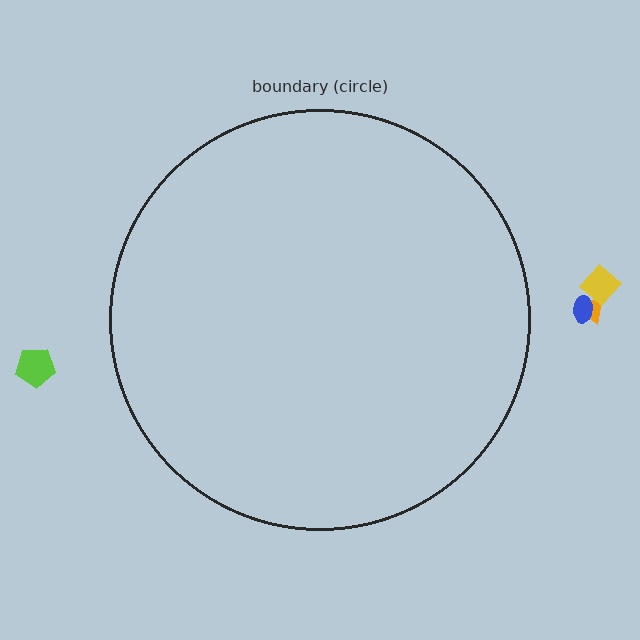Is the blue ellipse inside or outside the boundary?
Outside.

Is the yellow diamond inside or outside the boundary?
Outside.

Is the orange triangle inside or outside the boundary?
Outside.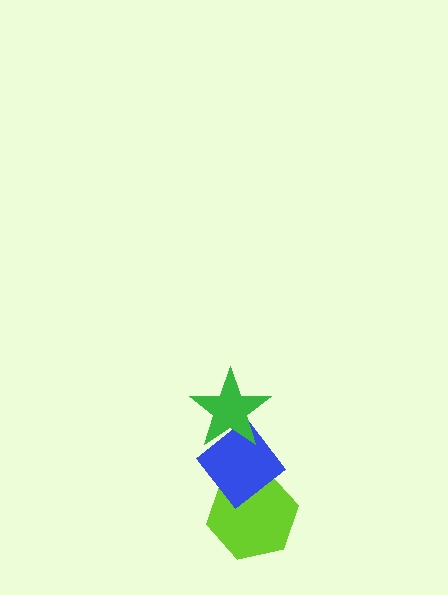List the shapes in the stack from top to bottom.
From top to bottom: the green star, the blue diamond, the lime hexagon.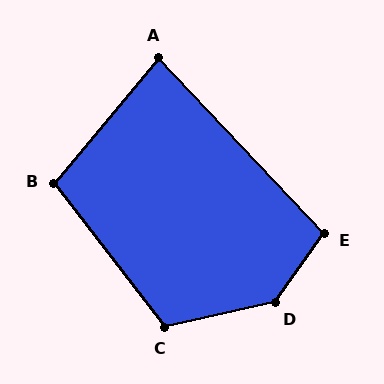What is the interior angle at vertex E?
Approximately 102 degrees (obtuse).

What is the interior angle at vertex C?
Approximately 115 degrees (obtuse).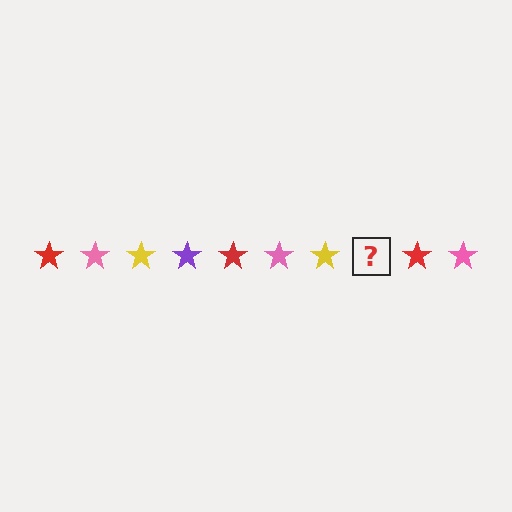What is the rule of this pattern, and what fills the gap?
The rule is that the pattern cycles through red, pink, yellow, purple stars. The gap should be filled with a purple star.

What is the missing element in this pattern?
The missing element is a purple star.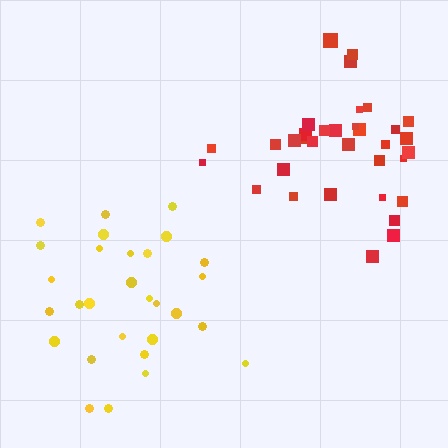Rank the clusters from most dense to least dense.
red, yellow.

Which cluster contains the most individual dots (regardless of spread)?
Red (34).